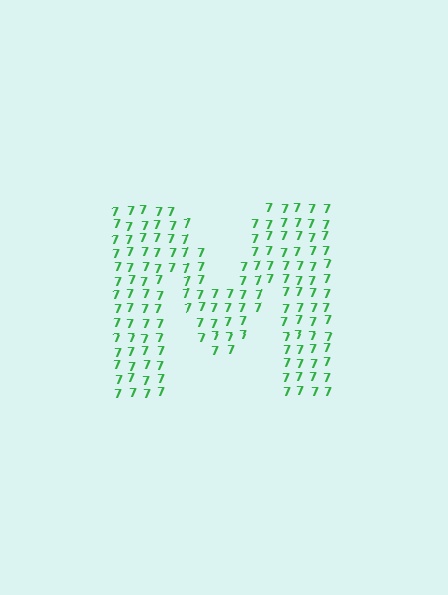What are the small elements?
The small elements are digit 7's.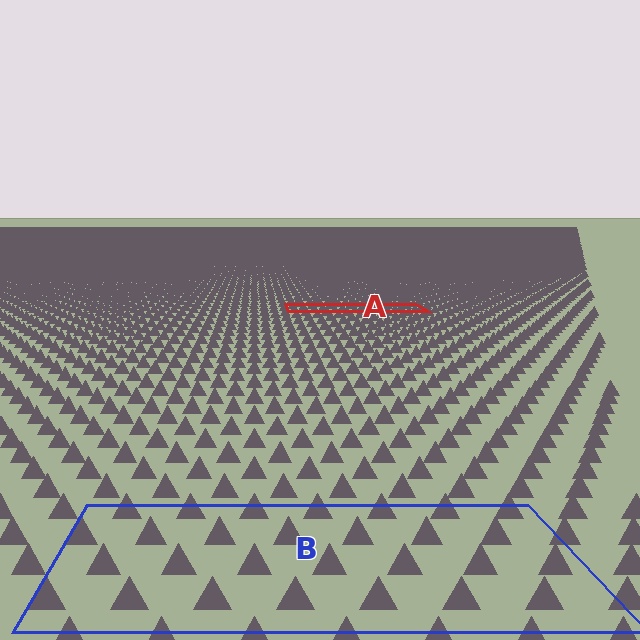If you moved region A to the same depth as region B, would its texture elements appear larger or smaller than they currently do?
They would appear larger. At a closer depth, the same texture elements are projected at a bigger on-screen size.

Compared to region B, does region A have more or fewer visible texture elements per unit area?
Region A has more texture elements per unit area — they are packed more densely because it is farther away.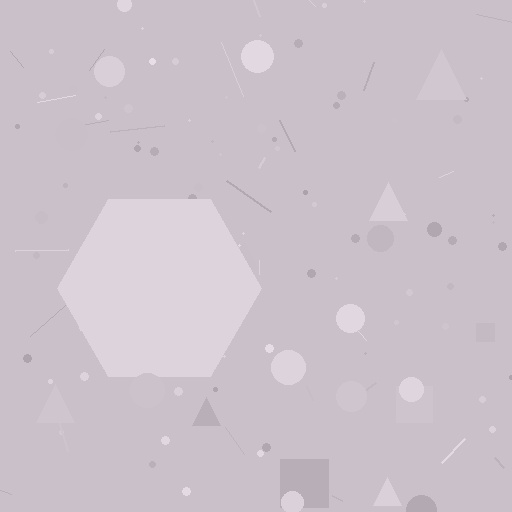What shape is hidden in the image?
A hexagon is hidden in the image.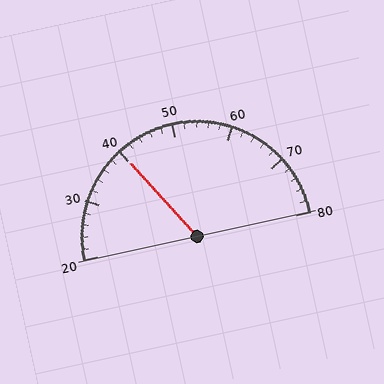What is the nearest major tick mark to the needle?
The nearest major tick mark is 40.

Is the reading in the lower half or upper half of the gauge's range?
The reading is in the lower half of the range (20 to 80).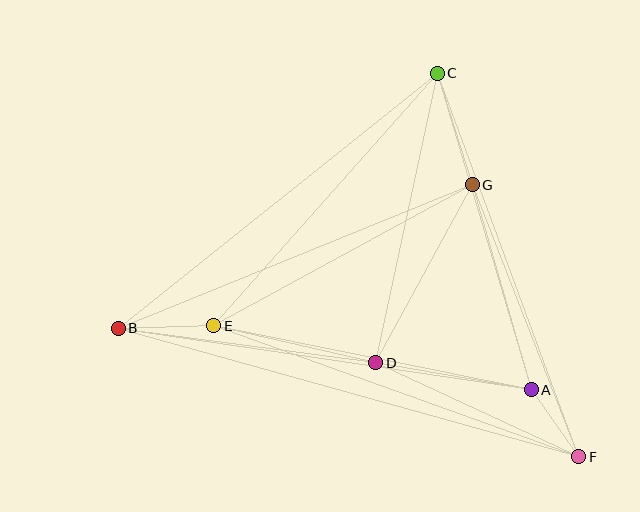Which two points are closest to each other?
Points A and F are closest to each other.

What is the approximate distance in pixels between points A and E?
The distance between A and E is approximately 324 pixels.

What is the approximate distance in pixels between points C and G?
The distance between C and G is approximately 117 pixels.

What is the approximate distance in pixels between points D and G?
The distance between D and G is approximately 203 pixels.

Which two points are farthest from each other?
Points B and F are farthest from each other.